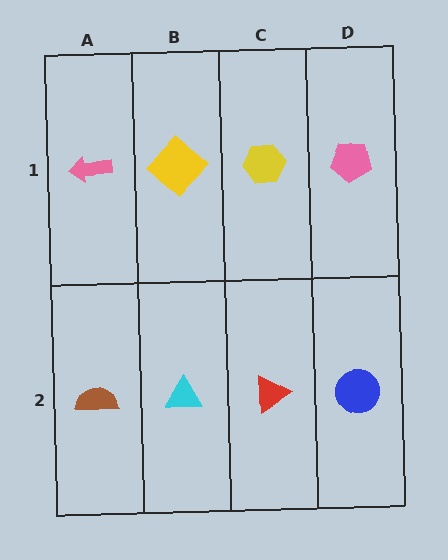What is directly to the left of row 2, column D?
A red triangle.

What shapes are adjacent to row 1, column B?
A cyan triangle (row 2, column B), a pink arrow (row 1, column A), a yellow hexagon (row 1, column C).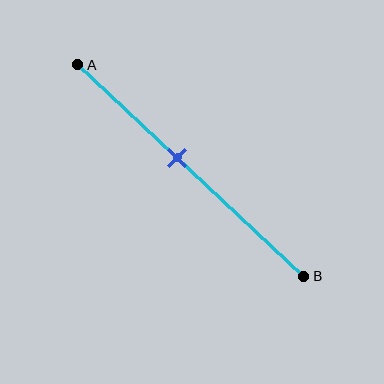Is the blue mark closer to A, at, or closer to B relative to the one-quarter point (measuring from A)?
The blue mark is closer to point B than the one-quarter point of segment AB.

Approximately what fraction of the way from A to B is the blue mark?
The blue mark is approximately 45% of the way from A to B.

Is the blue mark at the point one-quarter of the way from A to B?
No, the mark is at about 45% from A, not at the 25% one-quarter point.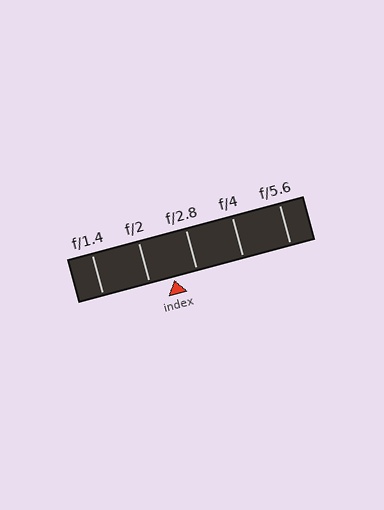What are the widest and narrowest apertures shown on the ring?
The widest aperture shown is f/1.4 and the narrowest is f/5.6.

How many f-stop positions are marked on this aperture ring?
There are 5 f-stop positions marked.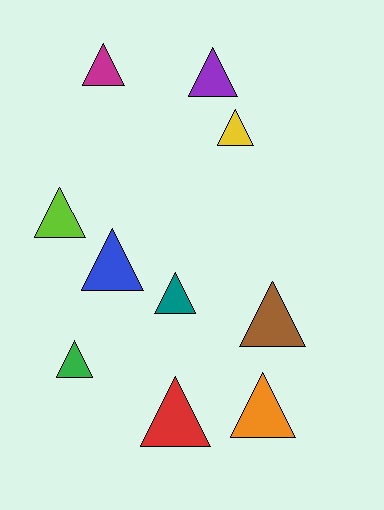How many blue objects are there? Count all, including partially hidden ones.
There is 1 blue object.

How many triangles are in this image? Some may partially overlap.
There are 10 triangles.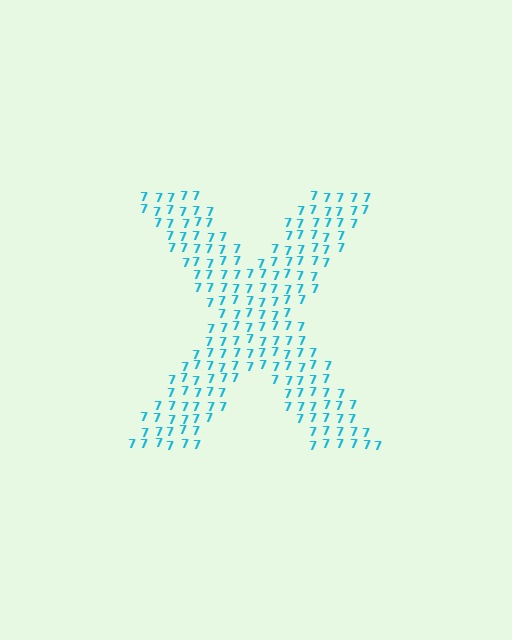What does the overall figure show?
The overall figure shows the letter X.